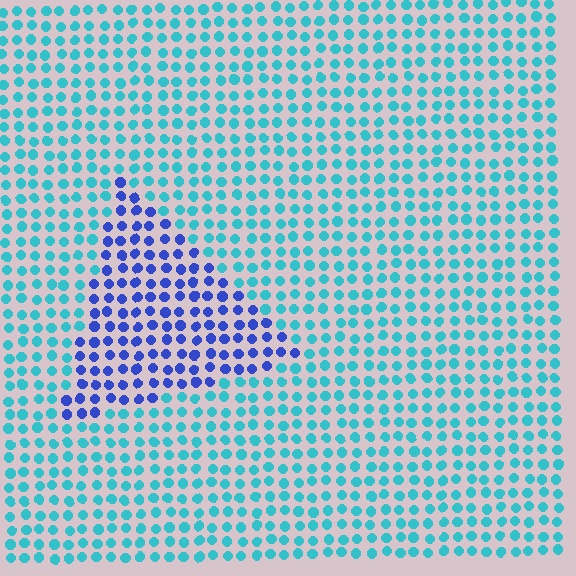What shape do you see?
I see a triangle.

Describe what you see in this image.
The image is filled with small cyan elements in a uniform arrangement. A triangle-shaped region is visible where the elements are tinted to a slightly different hue, forming a subtle color boundary.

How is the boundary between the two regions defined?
The boundary is defined purely by a slight shift in hue (about 49 degrees). Spacing, size, and orientation are identical on both sides.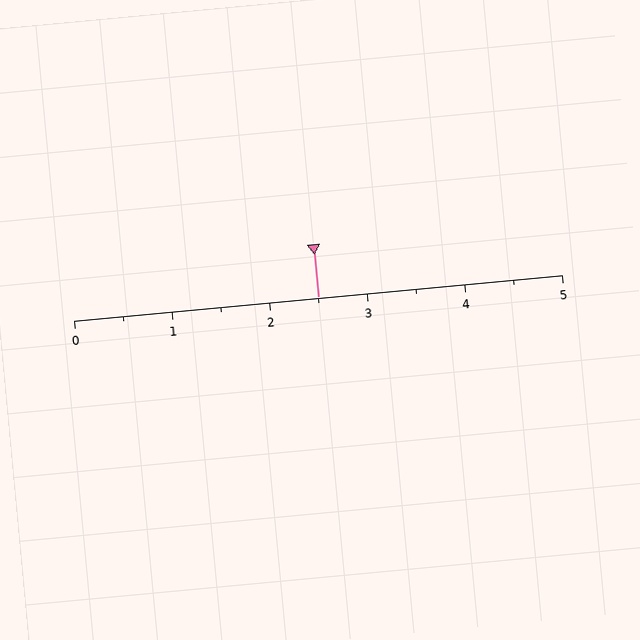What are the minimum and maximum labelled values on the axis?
The axis runs from 0 to 5.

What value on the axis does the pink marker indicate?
The marker indicates approximately 2.5.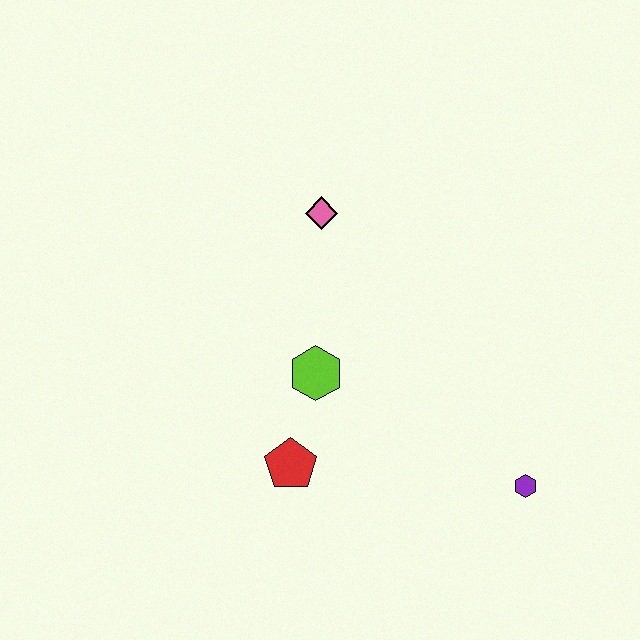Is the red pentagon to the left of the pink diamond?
Yes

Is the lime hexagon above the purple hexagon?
Yes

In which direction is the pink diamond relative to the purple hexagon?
The pink diamond is above the purple hexagon.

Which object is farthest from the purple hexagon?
The pink diamond is farthest from the purple hexagon.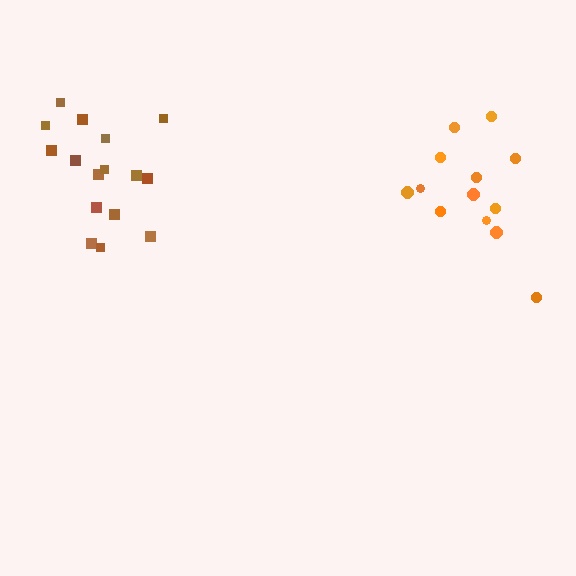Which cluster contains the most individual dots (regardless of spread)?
Brown (16).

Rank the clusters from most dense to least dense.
brown, orange.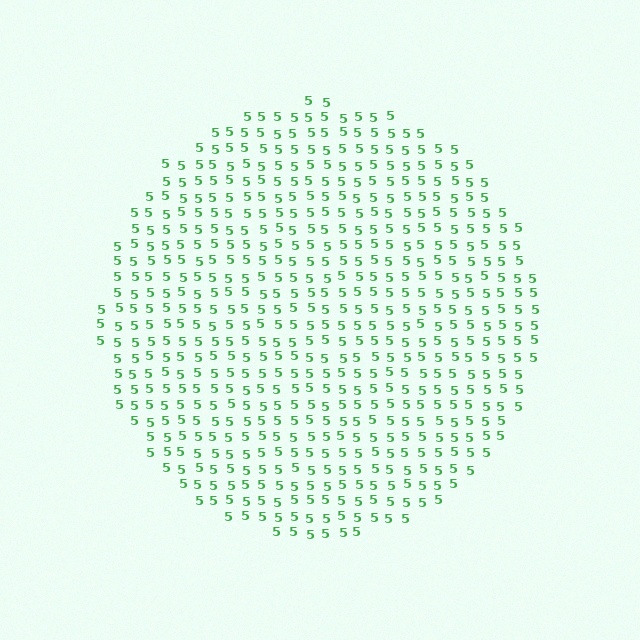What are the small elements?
The small elements are digit 5's.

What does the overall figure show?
The overall figure shows a circle.